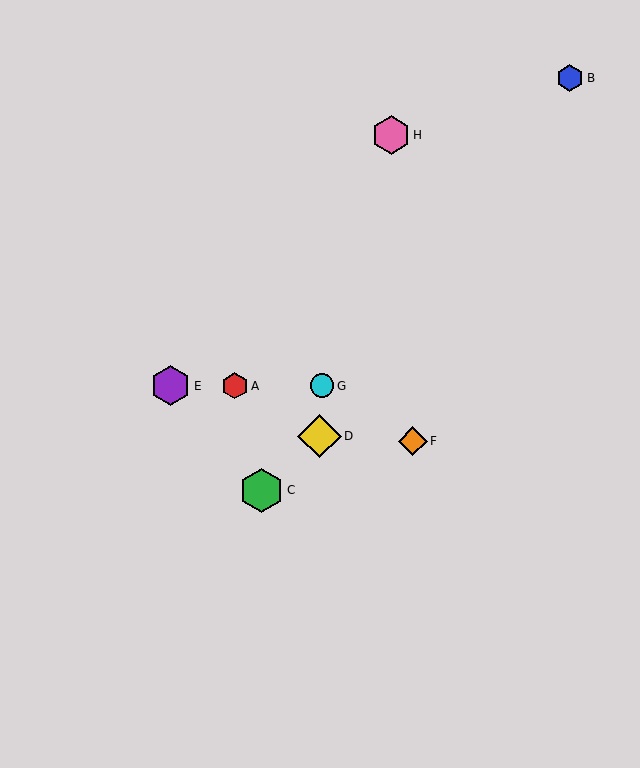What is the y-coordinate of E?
Object E is at y≈386.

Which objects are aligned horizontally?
Objects A, E, G are aligned horizontally.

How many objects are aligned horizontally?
3 objects (A, E, G) are aligned horizontally.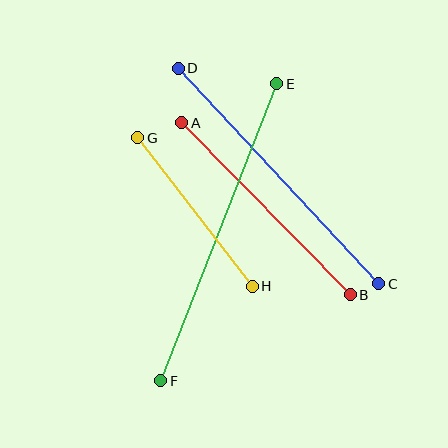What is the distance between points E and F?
The distance is approximately 319 pixels.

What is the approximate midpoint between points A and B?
The midpoint is at approximately (266, 209) pixels.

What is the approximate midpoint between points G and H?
The midpoint is at approximately (195, 212) pixels.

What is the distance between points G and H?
The distance is approximately 187 pixels.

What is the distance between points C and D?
The distance is approximately 294 pixels.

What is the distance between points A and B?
The distance is approximately 241 pixels.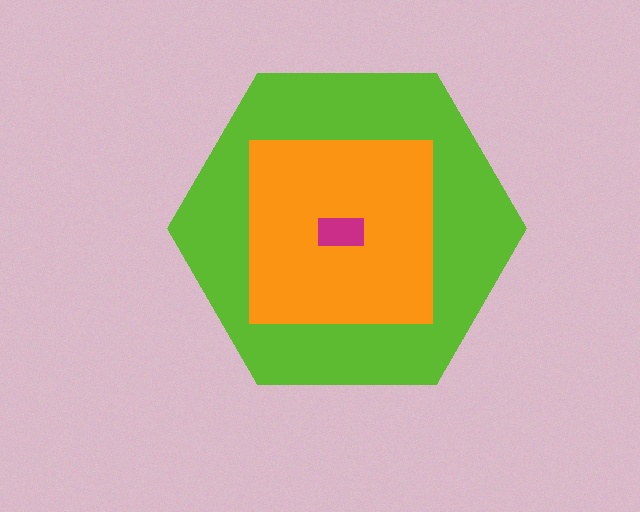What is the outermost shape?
The lime hexagon.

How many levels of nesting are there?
3.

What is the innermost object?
The magenta rectangle.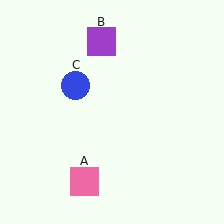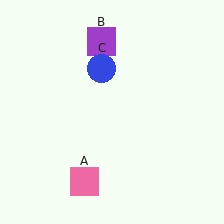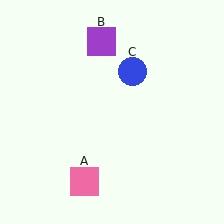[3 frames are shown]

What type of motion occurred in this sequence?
The blue circle (object C) rotated clockwise around the center of the scene.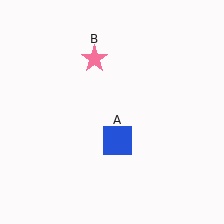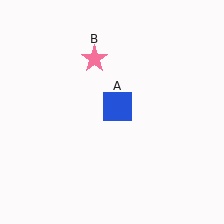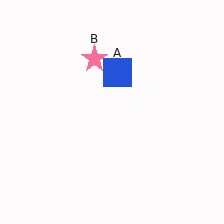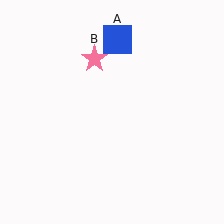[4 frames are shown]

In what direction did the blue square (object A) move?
The blue square (object A) moved up.